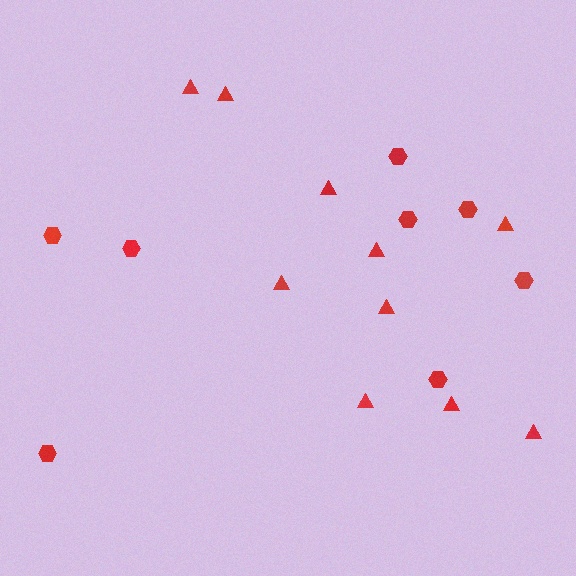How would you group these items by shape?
There are 2 groups: one group of triangles (10) and one group of hexagons (8).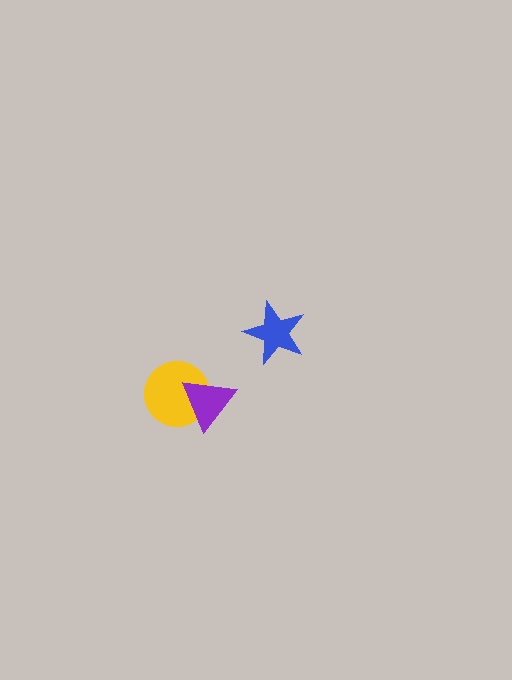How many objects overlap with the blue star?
0 objects overlap with the blue star.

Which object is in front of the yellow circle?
The purple triangle is in front of the yellow circle.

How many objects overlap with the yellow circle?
1 object overlaps with the yellow circle.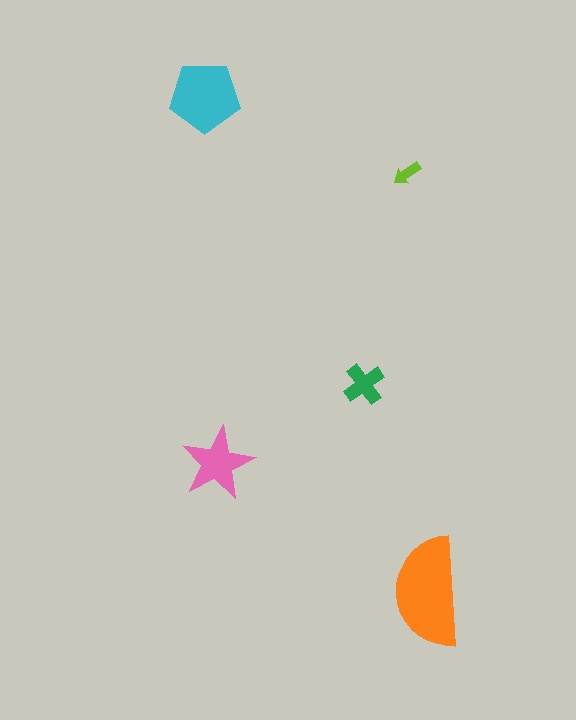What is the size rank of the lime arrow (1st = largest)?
5th.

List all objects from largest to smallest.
The orange semicircle, the cyan pentagon, the pink star, the green cross, the lime arrow.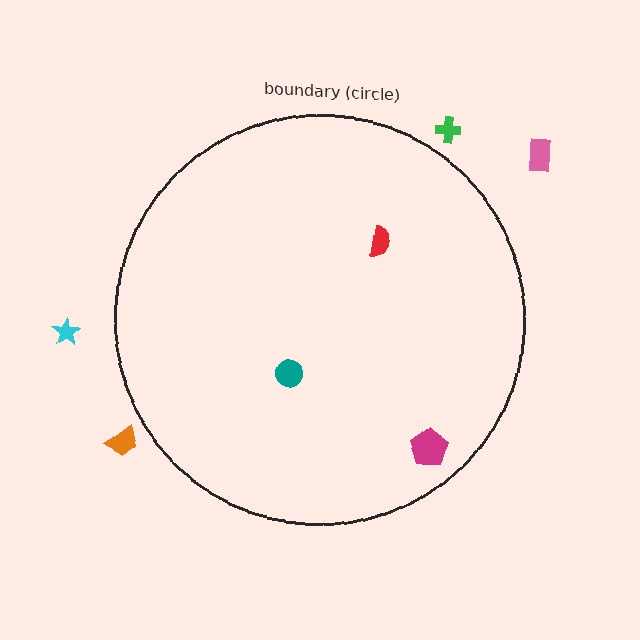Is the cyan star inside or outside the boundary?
Outside.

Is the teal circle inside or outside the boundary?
Inside.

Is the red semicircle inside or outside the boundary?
Inside.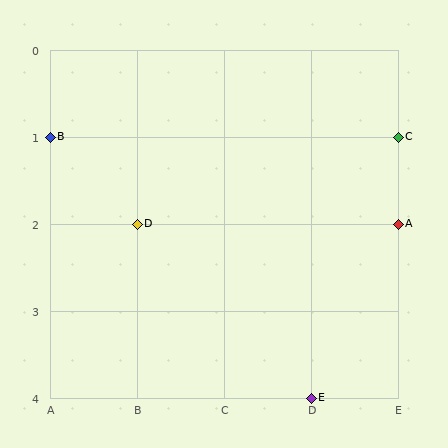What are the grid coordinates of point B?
Point B is at grid coordinates (A, 1).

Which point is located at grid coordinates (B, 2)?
Point D is at (B, 2).